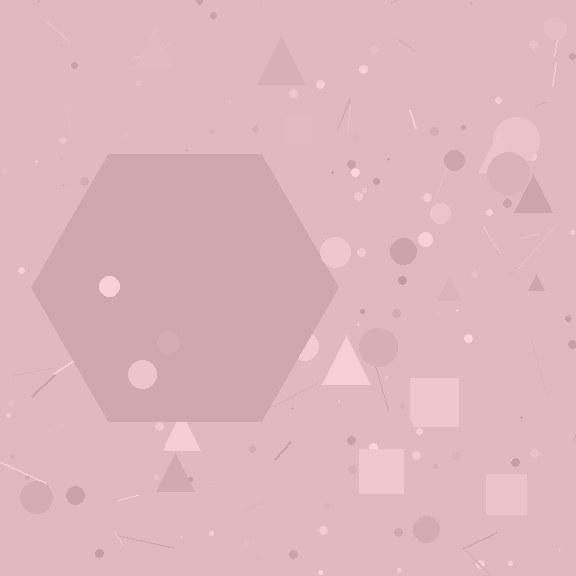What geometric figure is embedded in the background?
A hexagon is embedded in the background.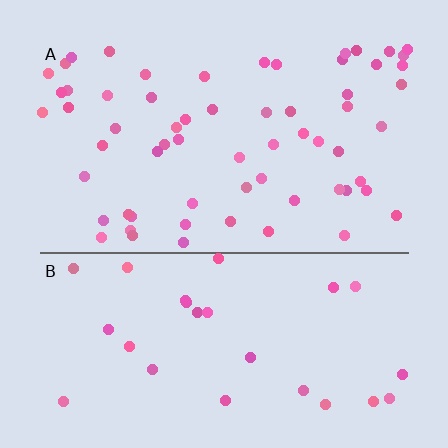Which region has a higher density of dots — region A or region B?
A (the top).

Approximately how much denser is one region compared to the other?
Approximately 2.2× — region A over region B.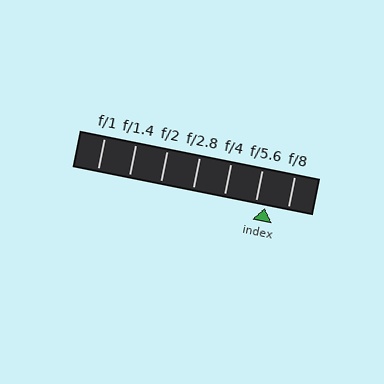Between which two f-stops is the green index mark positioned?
The index mark is between f/5.6 and f/8.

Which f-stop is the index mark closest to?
The index mark is closest to f/5.6.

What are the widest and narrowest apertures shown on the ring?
The widest aperture shown is f/1 and the narrowest is f/8.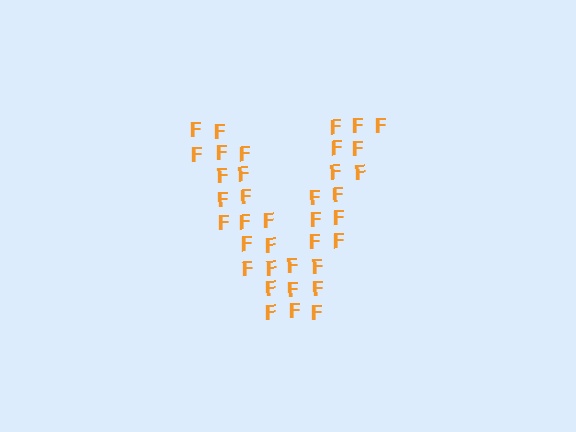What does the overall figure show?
The overall figure shows the letter V.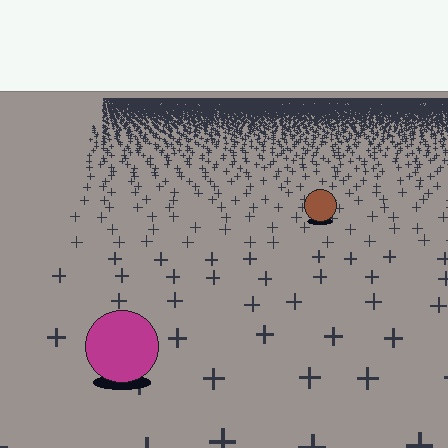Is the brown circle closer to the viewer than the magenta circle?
No. The magenta circle is closer — you can tell from the texture gradient: the ground texture is coarser near it.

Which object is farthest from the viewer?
The brown circle is farthest from the viewer. It appears smaller and the ground texture around it is denser.